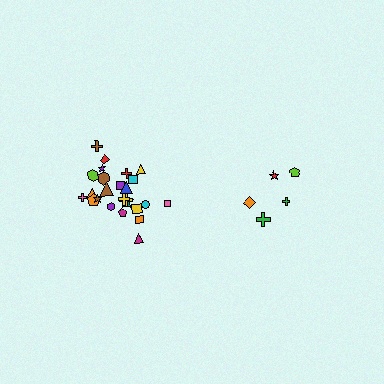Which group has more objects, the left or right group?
The left group.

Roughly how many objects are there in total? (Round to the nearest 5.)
Roughly 30 objects in total.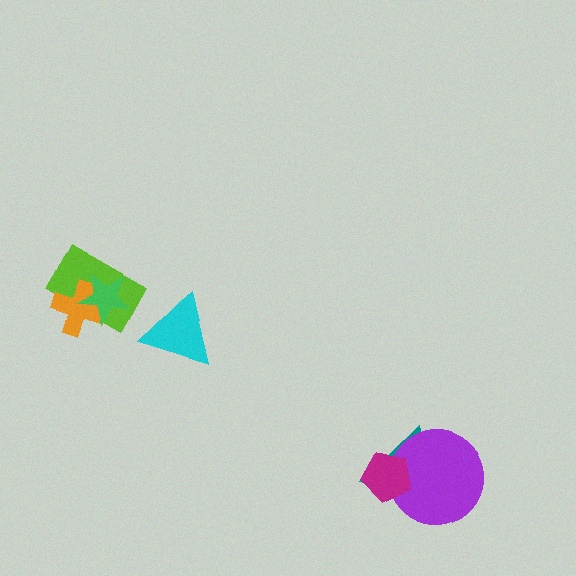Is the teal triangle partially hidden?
Yes, it is partially covered by another shape.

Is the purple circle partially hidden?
Yes, it is partially covered by another shape.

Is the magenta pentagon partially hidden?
No, no other shape covers it.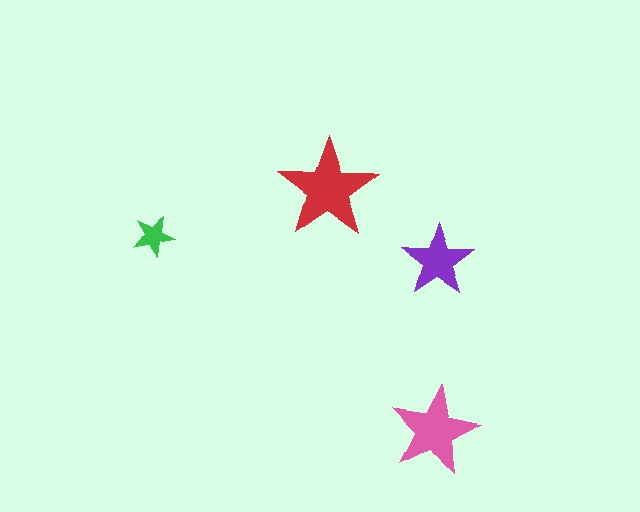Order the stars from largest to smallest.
the red one, the pink one, the purple one, the green one.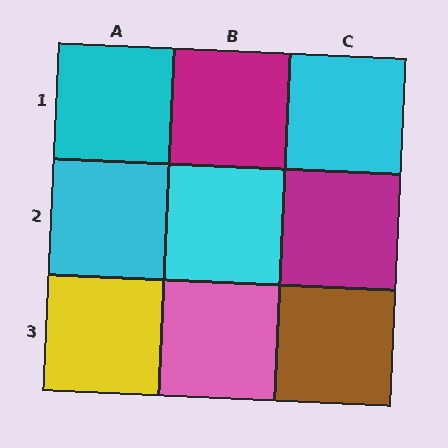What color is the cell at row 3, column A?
Yellow.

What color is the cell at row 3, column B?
Pink.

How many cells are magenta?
2 cells are magenta.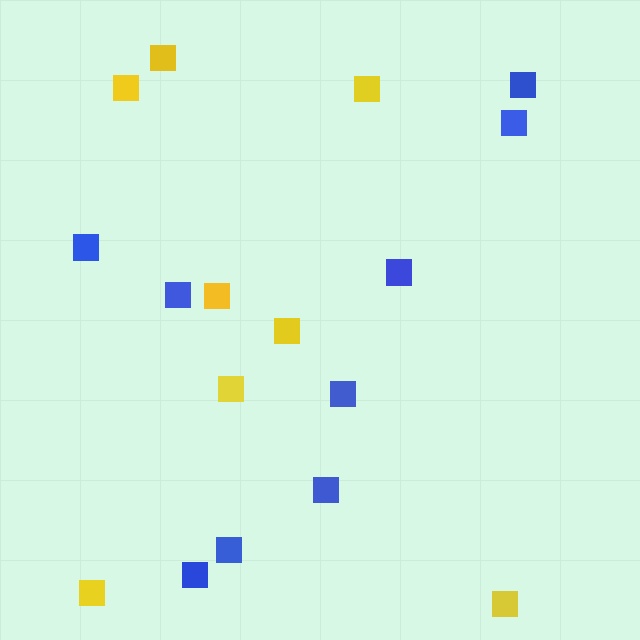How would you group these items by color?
There are 2 groups: one group of yellow squares (8) and one group of blue squares (9).